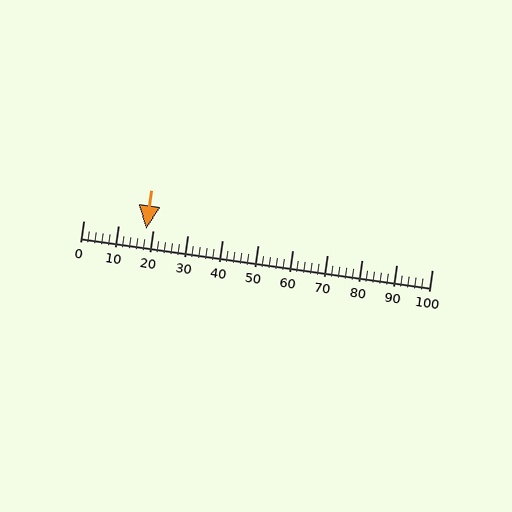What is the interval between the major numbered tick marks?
The major tick marks are spaced 10 units apart.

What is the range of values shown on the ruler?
The ruler shows values from 0 to 100.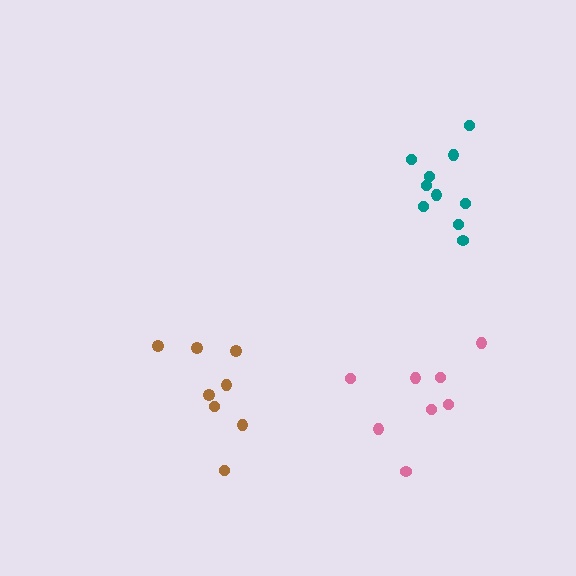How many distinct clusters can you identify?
There are 3 distinct clusters.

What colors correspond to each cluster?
The clusters are colored: brown, pink, teal.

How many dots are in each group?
Group 1: 8 dots, Group 2: 8 dots, Group 3: 10 dots (26 total).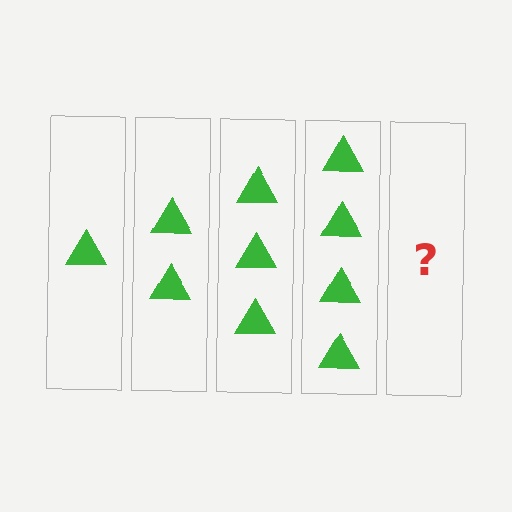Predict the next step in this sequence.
The next step is 5 triangles.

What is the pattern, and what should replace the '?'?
The pattern is that each step adds one more triangle. The '?' should be 5 triangles.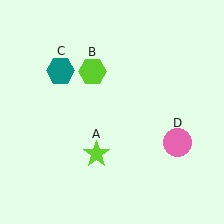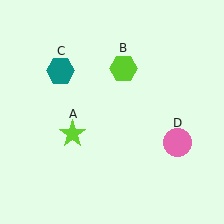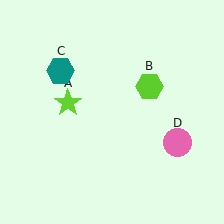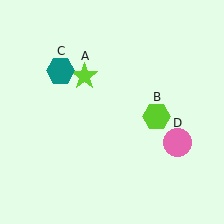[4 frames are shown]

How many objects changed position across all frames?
2 objects changed position: lime star (object A), lime hexagon (object B).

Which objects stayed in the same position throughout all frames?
Teal hexagon (object C) and pink circle (object D) remained stationary.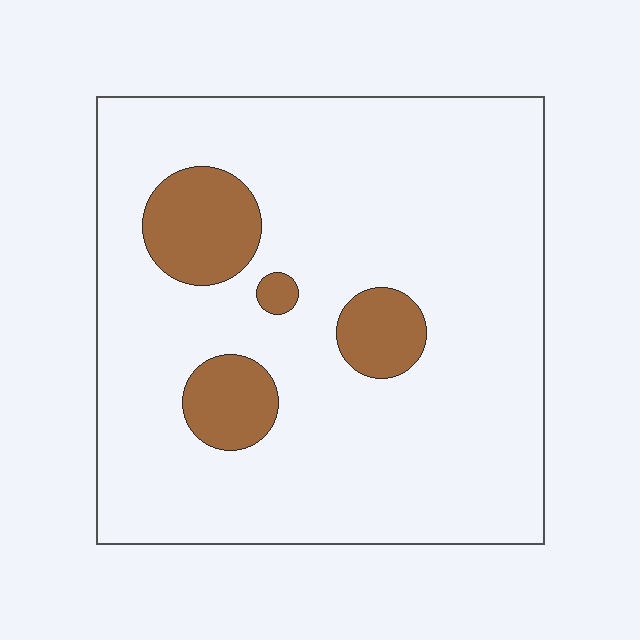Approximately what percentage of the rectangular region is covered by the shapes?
Approximately 15%.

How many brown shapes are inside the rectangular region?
4.